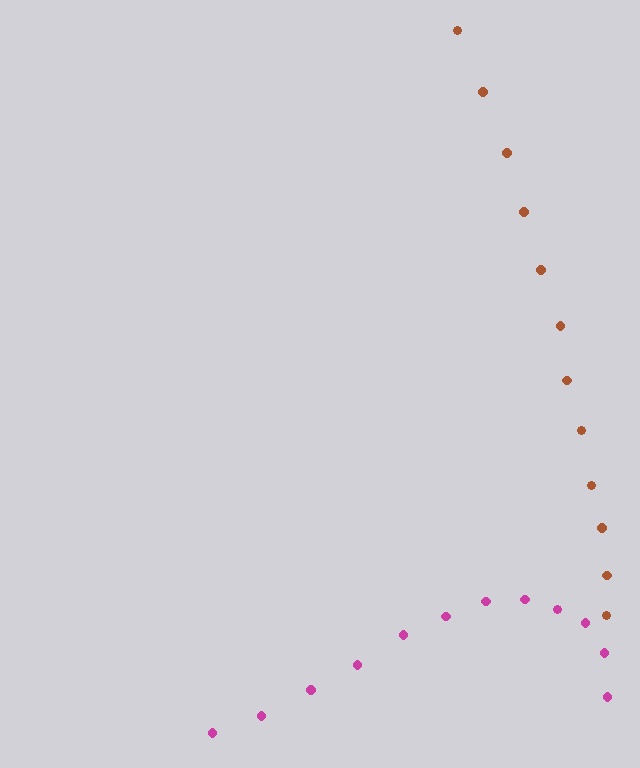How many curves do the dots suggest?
There are 2 distinct paths.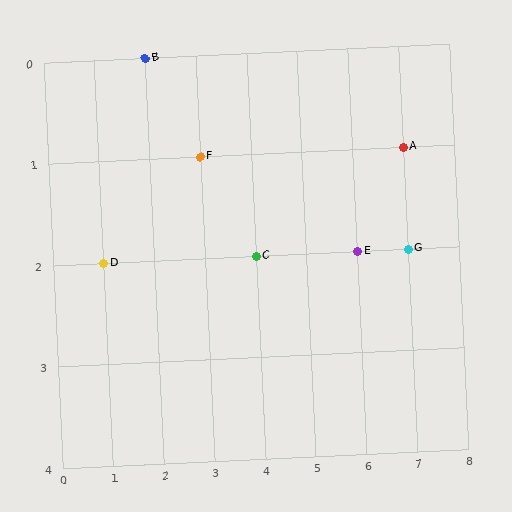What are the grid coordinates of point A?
Point A is at grid coordinates (7, 1).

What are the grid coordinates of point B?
Point B is at grid coordinates (2, 0).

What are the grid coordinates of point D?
Point D is at grid coordinates (1, 2).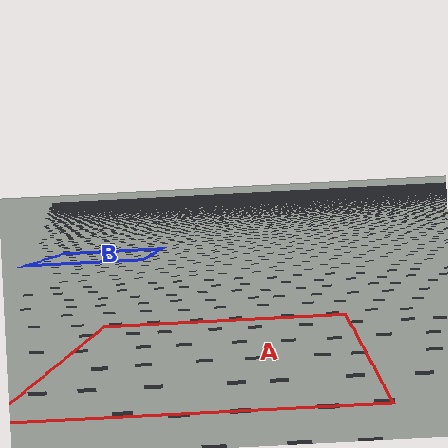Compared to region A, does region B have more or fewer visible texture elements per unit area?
Region B has more texture elements per unit area — they are packed more densely because it is farther away.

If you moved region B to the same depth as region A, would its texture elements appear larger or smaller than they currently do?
They would appear larger. At a closer depth, the same texture elements are projected at a bigger on-screen size.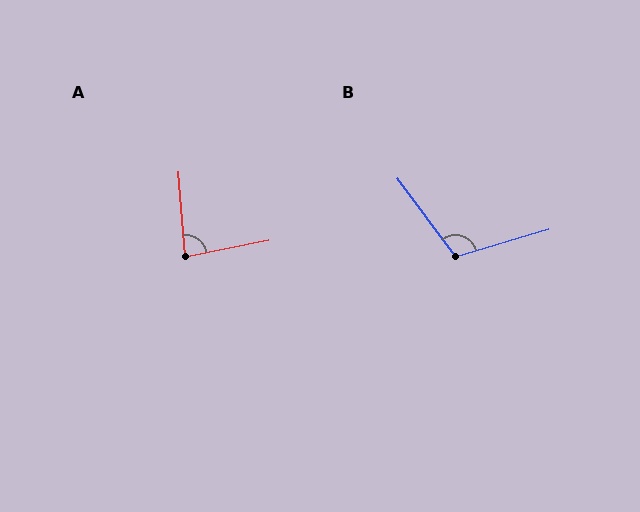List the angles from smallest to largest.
A (83°), B (110°).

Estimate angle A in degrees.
Approximately 83 degrees.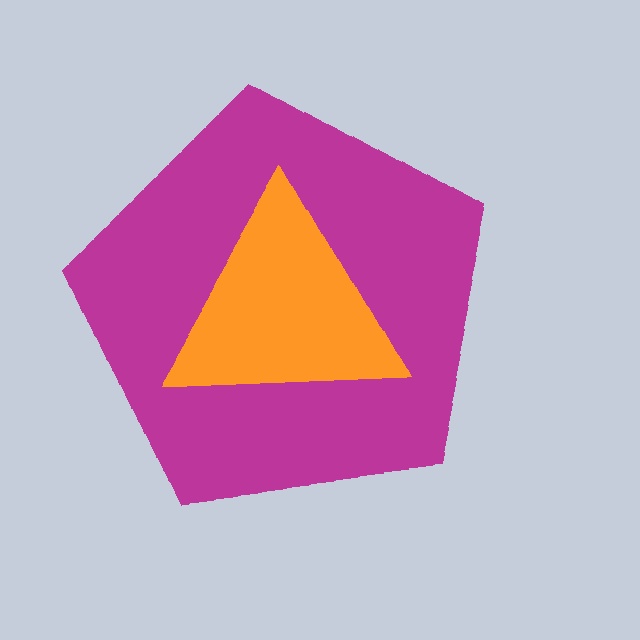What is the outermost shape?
The magenta pentagon.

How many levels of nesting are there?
2.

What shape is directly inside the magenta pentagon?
The orange triangle.